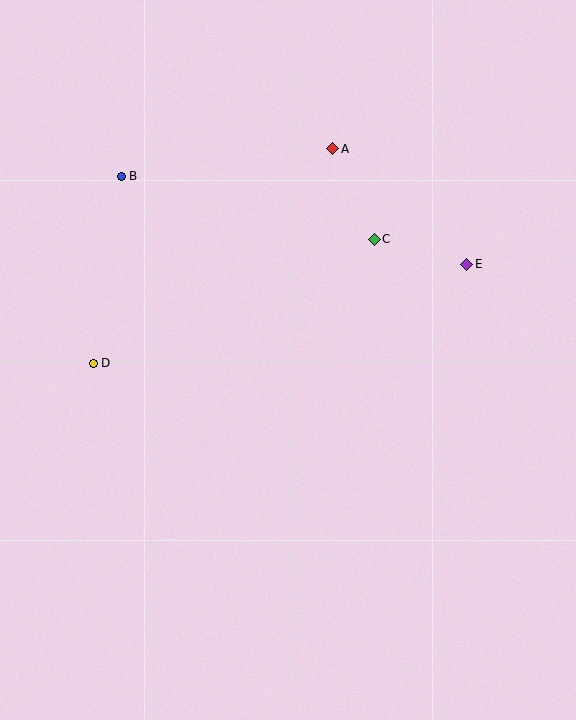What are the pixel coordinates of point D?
Point D is at (93, 363).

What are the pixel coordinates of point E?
Point E is at (467, 264).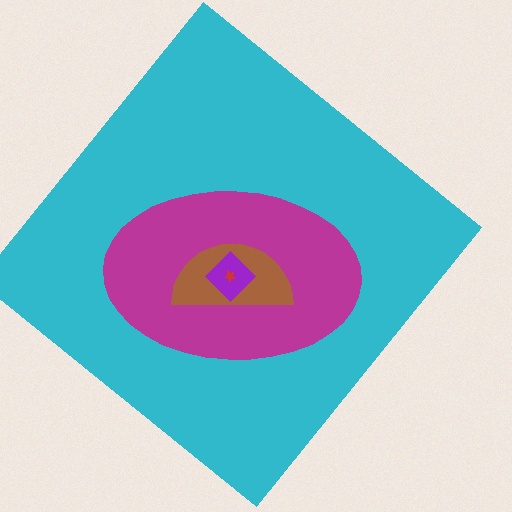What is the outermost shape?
The cyan diamond.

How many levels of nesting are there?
5.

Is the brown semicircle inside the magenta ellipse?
Yes.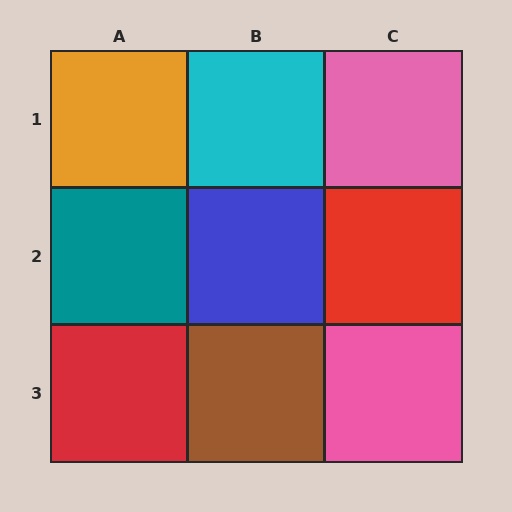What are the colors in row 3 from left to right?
Red, brown, pink.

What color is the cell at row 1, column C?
Pink.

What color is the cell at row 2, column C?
Red.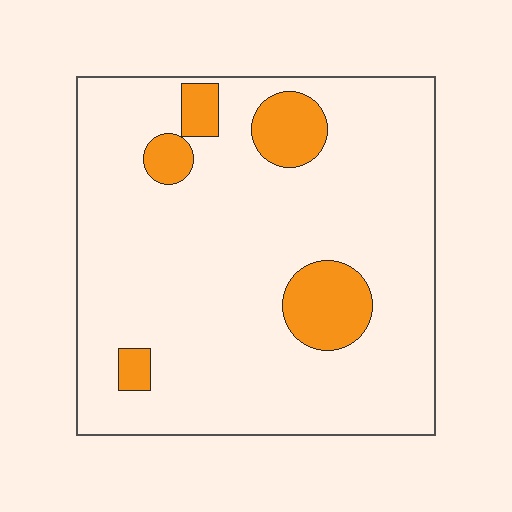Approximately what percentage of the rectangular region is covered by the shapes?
Approximately 15%.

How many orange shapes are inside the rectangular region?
5.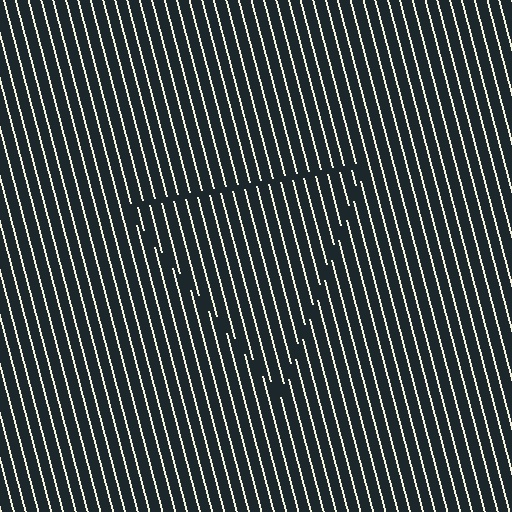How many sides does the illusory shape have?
3 sides — the line-ends trace a triangle.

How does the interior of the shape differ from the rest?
The interior of the shape contains the same grating, shifted by half a period — the contour is defined by the phase discontinuity where line-ends from the inner and outer gratings abut.